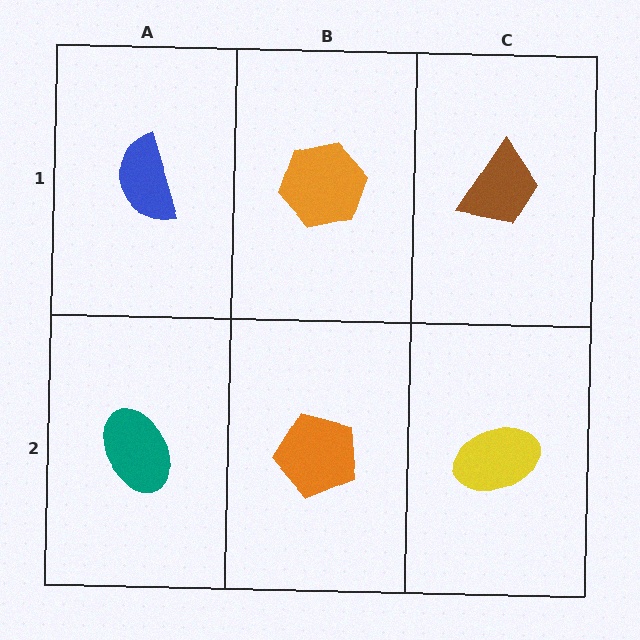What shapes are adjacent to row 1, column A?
A teal ellipse (row 2, column A), an orange hexagon (row 1, column B).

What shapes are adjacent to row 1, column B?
An orange pentagon (row 2, column B), a blue semicircle (row 1, column A), a brown trapezoid (row 1, column C).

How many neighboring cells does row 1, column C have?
2.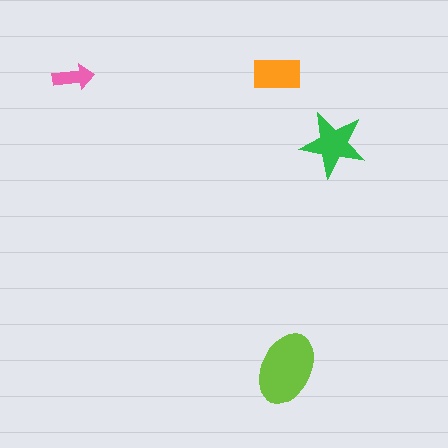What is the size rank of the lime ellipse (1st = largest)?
1st.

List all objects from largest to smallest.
The lime ellipse, the green star, the orange rectangle, the pink arrow.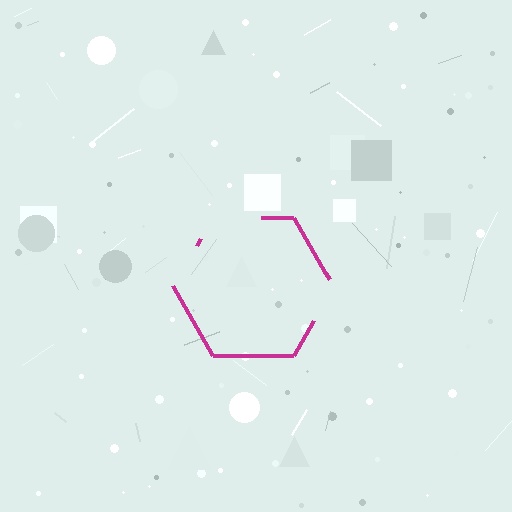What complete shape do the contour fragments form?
The contour fragments form a hexagon.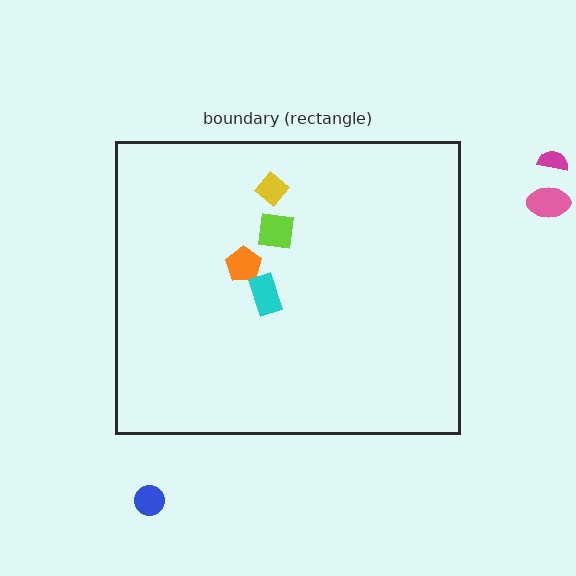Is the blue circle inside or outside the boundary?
Outside.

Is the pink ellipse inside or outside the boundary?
Outside.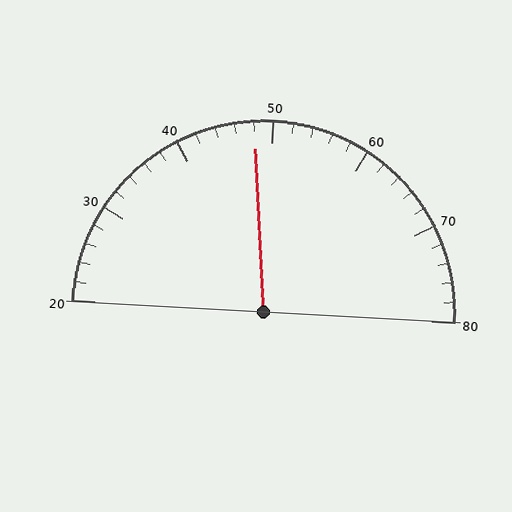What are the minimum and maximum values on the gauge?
The gauge ranges from 20 to 80.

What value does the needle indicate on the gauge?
The needle indicates approximately 48.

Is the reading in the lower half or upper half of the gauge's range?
The reading is in the lower half of the range (20 to 80).